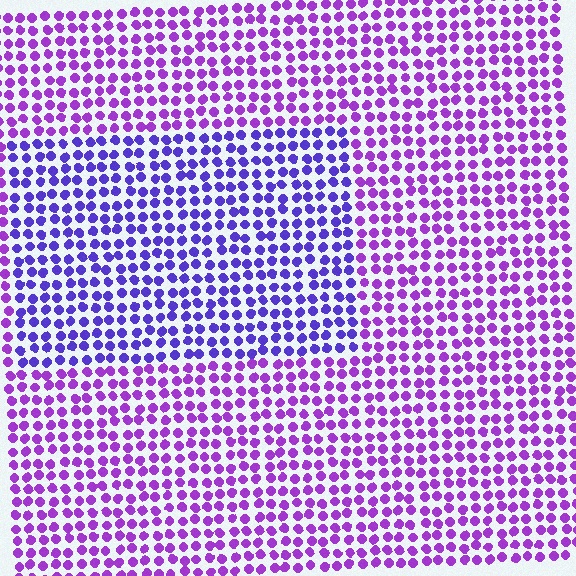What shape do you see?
I see a rectangle.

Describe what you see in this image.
The image is filled with small purple elements in a uniform arrangement. A rectangle-shaped region is visible where the elements are tinted to a slightly different hue, forming a subtle color boundary.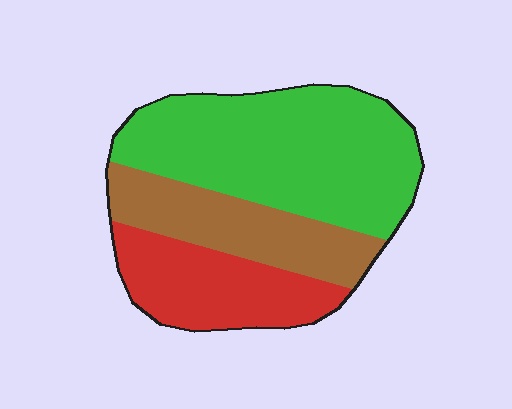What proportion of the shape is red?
Red takes up less than a quarter of the shape.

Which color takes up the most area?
Green, at roughly 50%.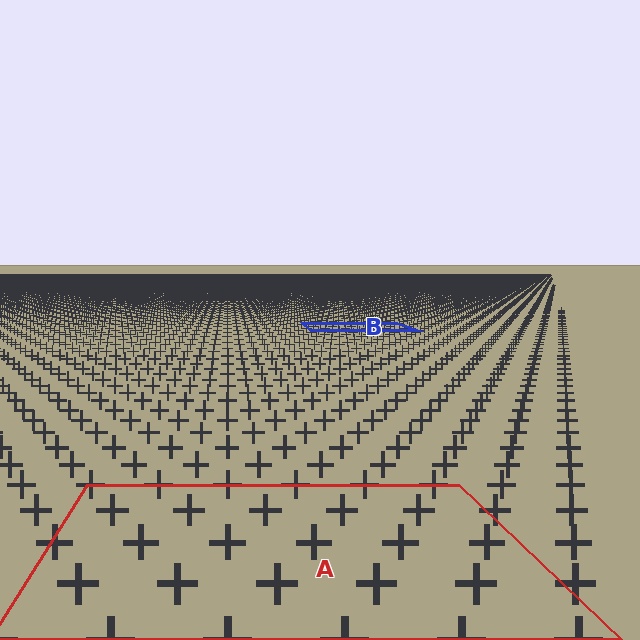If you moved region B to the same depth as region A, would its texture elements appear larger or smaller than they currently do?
They would appear larger. At a closer depth, the same texture elements are projected at a bigger on-screen size.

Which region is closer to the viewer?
Region A is closer. The texture elements there are larger and more spread out.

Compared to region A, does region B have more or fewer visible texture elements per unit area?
Region B has more texture elements per unit area — they are packed more densely because it is farther away.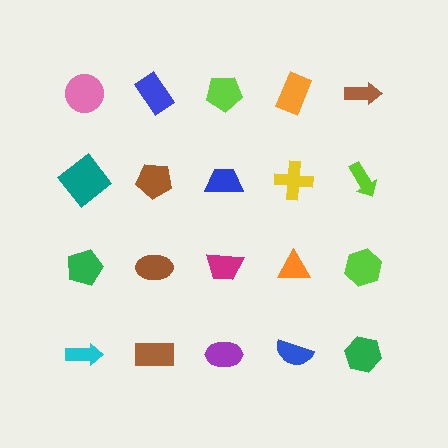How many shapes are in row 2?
5 shapes.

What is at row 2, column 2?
A brown pentagon.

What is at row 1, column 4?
An orange rectangle.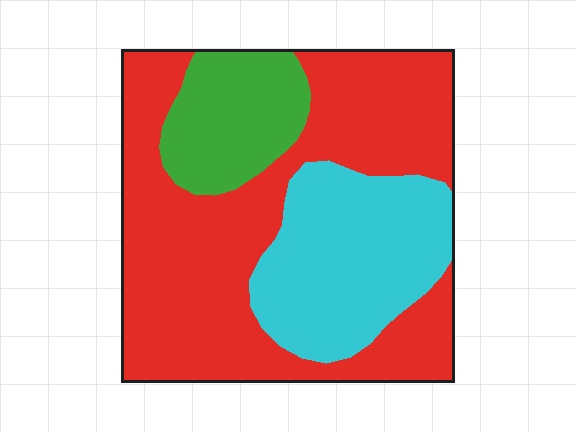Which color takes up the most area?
Red, at roughly 60%.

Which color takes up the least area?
Green, at roughly 15%.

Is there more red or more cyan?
Red.